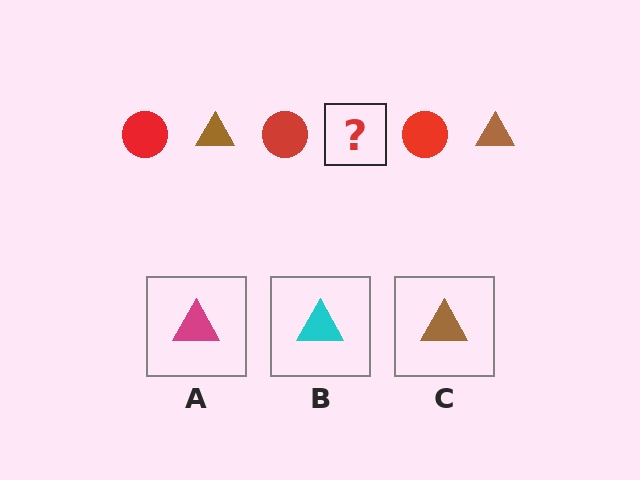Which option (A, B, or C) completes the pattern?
C.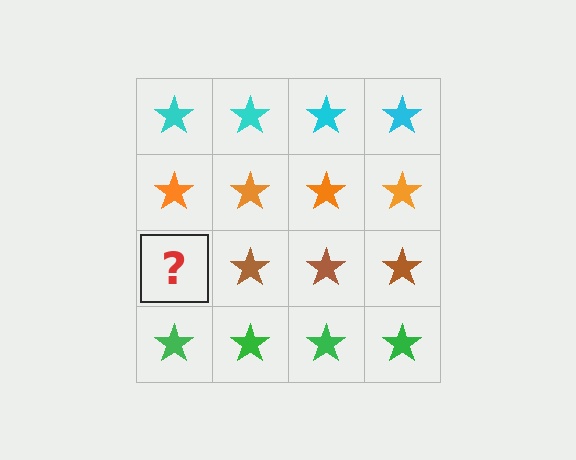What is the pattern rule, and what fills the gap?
The rule is that each row has a consistent color. The gap should be filled with a brown star.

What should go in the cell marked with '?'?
The missing cell should contain a brown star.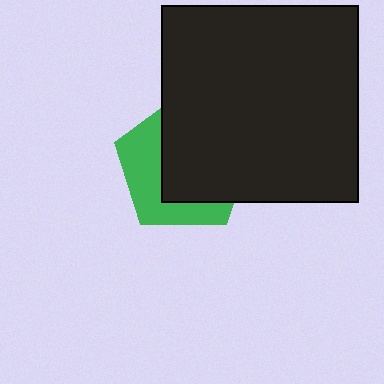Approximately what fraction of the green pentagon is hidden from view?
Roughly 60% of the green pentagon is hidden behind the black rectangle.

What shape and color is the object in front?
The object in front is a black rectangle.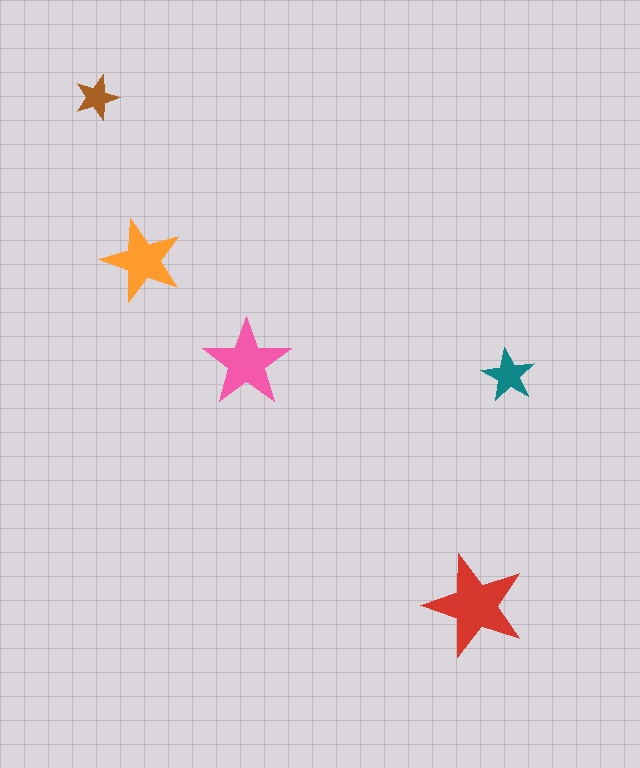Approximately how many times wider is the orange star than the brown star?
About 2 times wider.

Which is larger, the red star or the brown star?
The red one.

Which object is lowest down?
The red star is bottommost.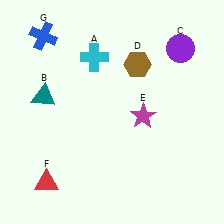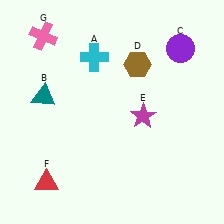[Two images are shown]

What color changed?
The cross (G) changed from blue in Image 1 to pink in Image 2.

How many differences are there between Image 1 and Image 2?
There is 1 difference between the two images.